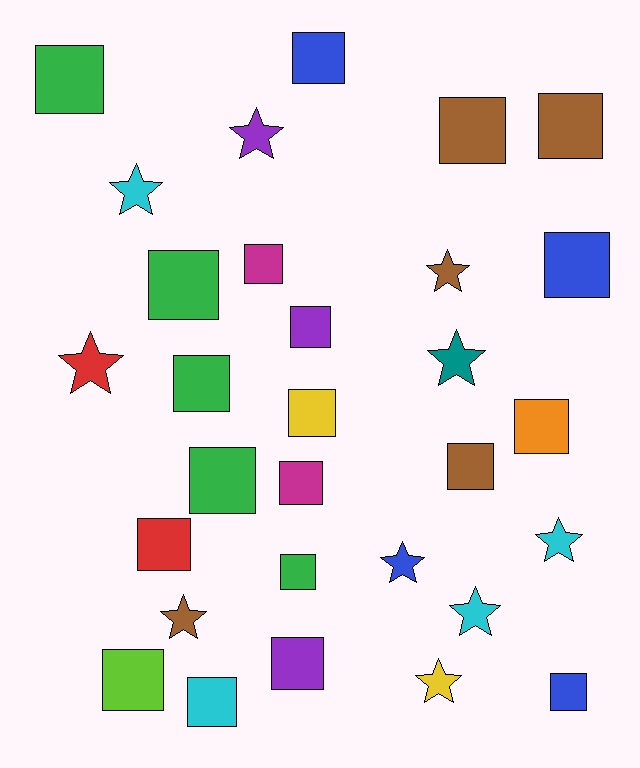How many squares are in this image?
There are 20 squares.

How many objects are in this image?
There are 30 objects.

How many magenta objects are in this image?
There are 2 magenta objects.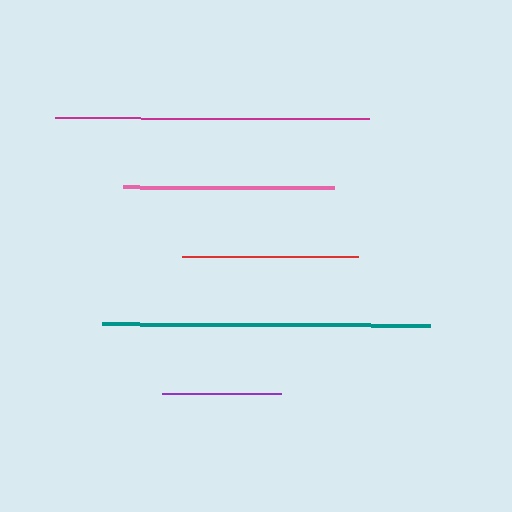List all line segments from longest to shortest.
From longest to shortest: teal, magenta, pink, red, purple.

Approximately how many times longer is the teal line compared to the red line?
The teal line is approximately 1.9 times the length of the red line.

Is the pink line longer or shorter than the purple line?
The pink line is longer than the purple line.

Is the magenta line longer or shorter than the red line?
The magenta line is longer than the red line.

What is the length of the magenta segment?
The magenta segment is approximately 314 pixels long.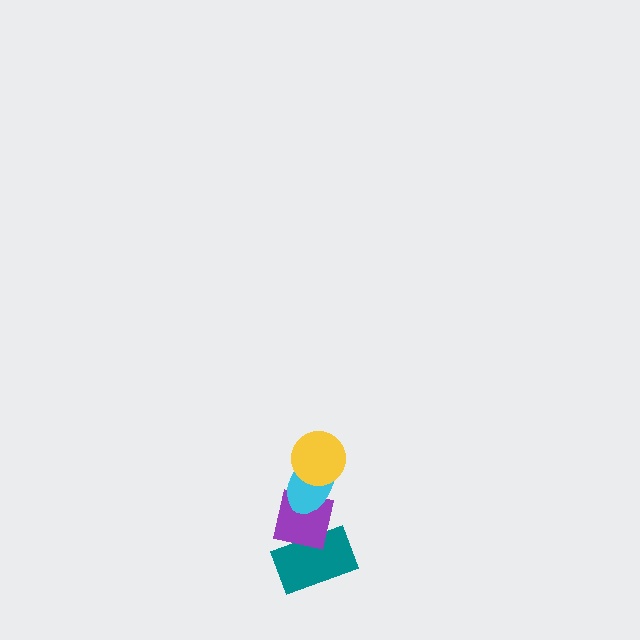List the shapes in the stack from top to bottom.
From top to bottom: the yellow circle, the cyan ellipse, the purple square, the teal rectangle.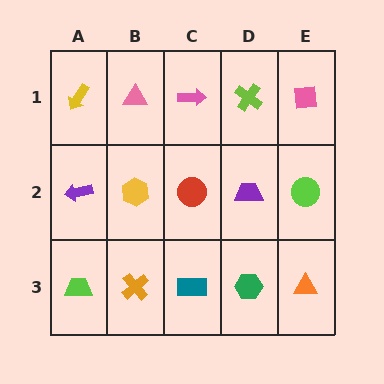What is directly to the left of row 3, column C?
An orange cross.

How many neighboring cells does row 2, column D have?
4.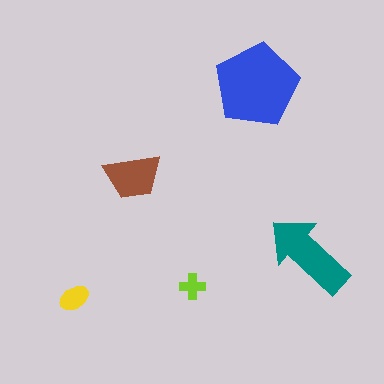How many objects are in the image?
There are 5 objects in the image.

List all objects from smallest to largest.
The lime cross, the yellow ellipse, the brown trapezoid, the teal arrow, the blue pentagon.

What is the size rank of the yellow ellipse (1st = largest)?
4th.